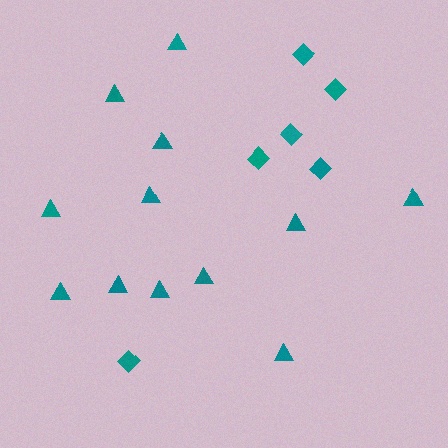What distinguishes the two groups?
There are 2 groups: one group of triangles (12) and one group of diamonds (6).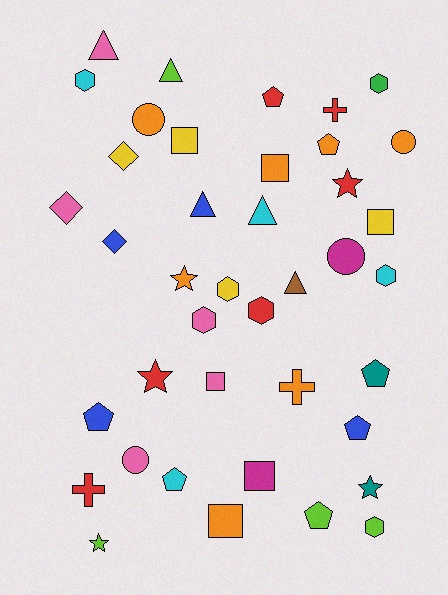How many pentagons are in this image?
There are 7 pentagons.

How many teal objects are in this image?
There are 2 teal objects.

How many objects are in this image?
There are 40 objects.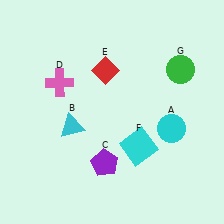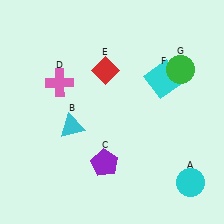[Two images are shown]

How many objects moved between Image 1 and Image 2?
2 objects moved between the two images.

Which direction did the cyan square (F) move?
The cyan square (F) moved up.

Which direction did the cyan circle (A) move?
The cyan circle (A) moved down.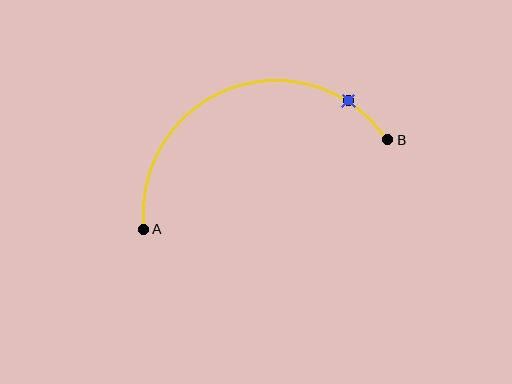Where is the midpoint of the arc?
The arc midpoint is the point on the curve farthest from the straight line joining A and B. It sits above that line.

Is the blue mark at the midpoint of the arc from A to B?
No. The blue mark lies on the arc but is closer to endpoint B. The arc midpoint would be at the point on the curve equidistant along the arc from both A and B.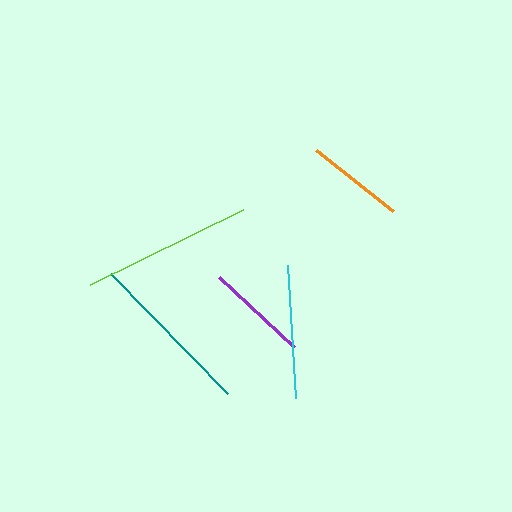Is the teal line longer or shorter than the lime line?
The lime line is longer than the teal line.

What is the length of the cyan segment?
The cyan segment is approximately 134 pixels long.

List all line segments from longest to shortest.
From longest to shortest: lime, teal, cyan, purple, orange.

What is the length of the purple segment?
The purple segment is approximately 102 pixels long.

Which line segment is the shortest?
The orange line is the shortest at approximately 97 pixels.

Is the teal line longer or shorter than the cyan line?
The teal line is longer than the cyan line.